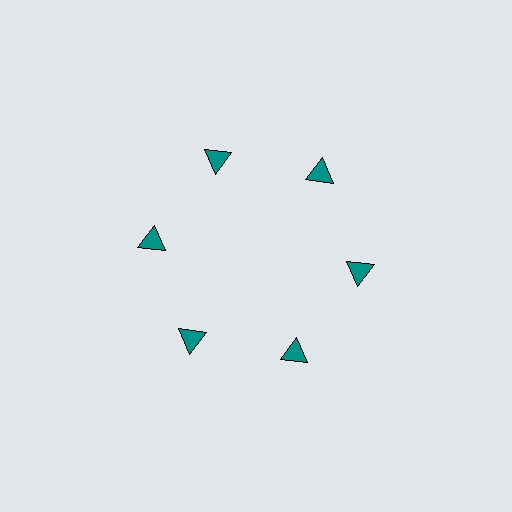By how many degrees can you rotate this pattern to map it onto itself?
The pattern maps onto itself every 60 degrees of rotation.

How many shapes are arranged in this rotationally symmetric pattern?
There are 6 shapes, arranged in 6 groups of 1.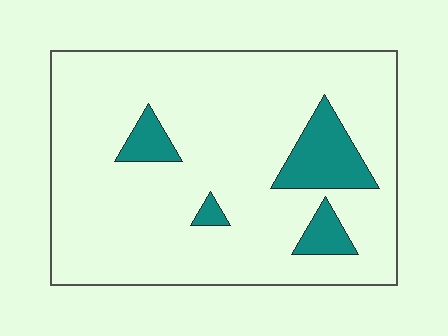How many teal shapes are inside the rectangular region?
4.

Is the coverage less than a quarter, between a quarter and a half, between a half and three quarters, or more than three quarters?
Less than a quarter.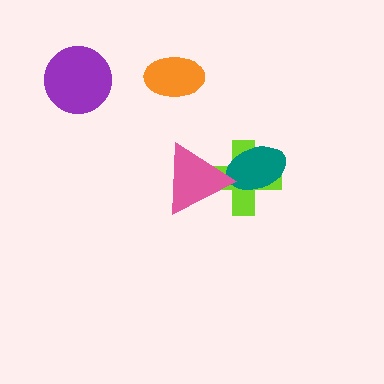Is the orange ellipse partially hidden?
No, no other shape covers it.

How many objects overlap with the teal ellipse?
2 objects overlap with the teal ellipse.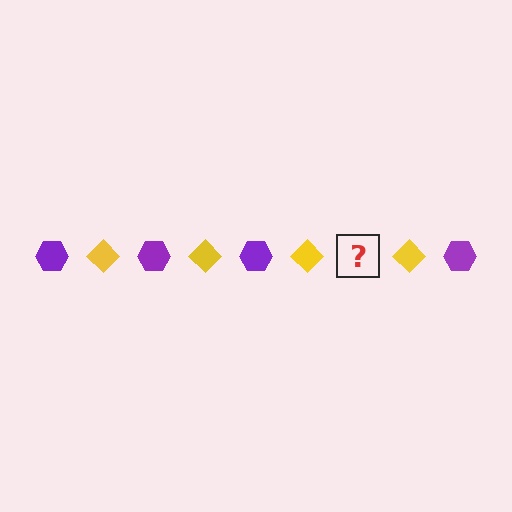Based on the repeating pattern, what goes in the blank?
The blank should be a purple hexagon.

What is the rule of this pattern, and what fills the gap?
The rule is that the pattern alternates between purple hexagon and yellow diamond. The gap should be filled with a purple hexagon.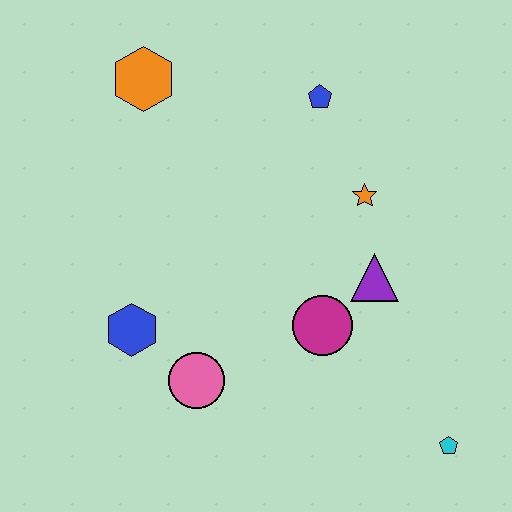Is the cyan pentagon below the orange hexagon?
Yes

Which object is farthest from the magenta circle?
The orange hexagon is farthest from the magenta circle.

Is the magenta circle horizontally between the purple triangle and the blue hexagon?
Yes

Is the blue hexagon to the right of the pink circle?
No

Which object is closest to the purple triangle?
The magenta circle is closest to the purple triangle.